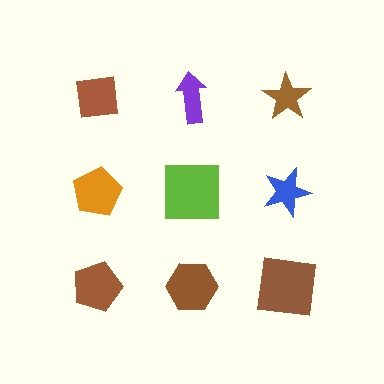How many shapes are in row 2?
3 shapes.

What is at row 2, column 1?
An orange pentagon.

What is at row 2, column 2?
A lime square.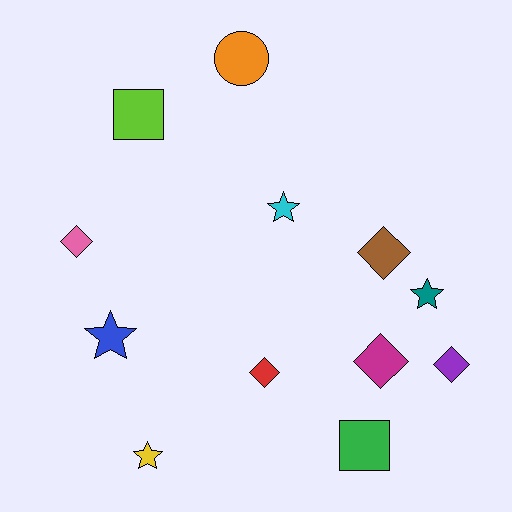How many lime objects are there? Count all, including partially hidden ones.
There is 1 lime object.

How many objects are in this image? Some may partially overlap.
There are 12 objects.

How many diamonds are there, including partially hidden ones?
There are 5 diamonds.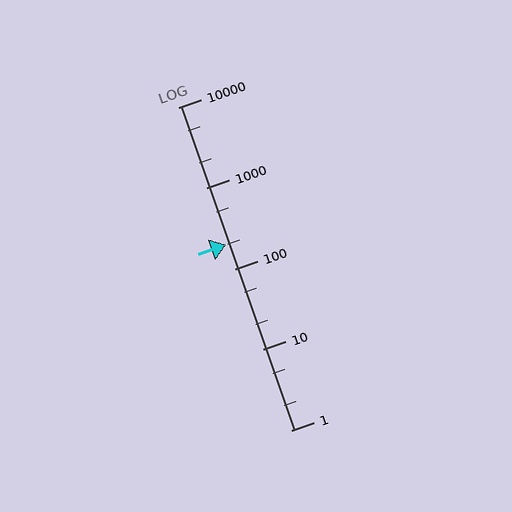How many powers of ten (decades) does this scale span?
The scale spans 4 decades, from 1 to 10000.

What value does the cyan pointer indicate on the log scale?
The pointer indicates approximately 200.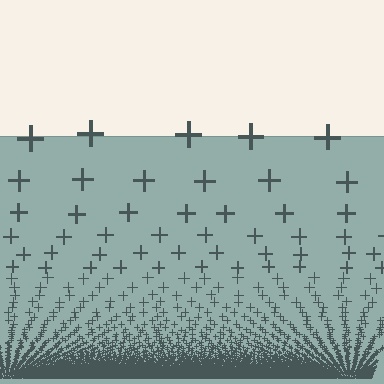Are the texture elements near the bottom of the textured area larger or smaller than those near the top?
Smaller. The gradient is inverted — elements near the bottom are smaller and denser.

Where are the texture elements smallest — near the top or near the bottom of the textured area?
Near the bottom.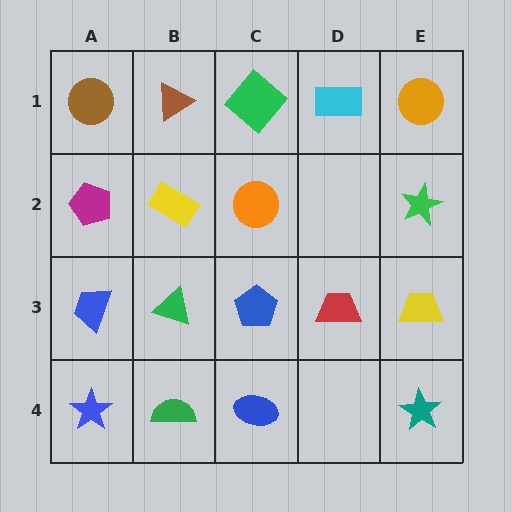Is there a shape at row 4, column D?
No, that cell is empty.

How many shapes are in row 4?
4 shapes.